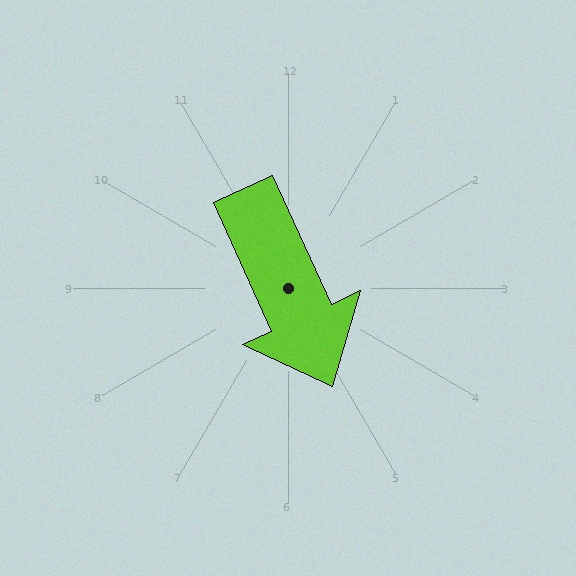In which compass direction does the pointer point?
Southeast.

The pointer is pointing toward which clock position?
Roughly 5 o'clock.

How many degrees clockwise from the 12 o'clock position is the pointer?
Approximately 156 degrees.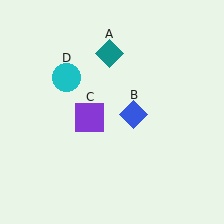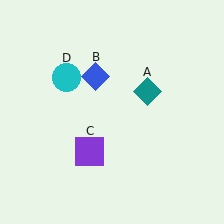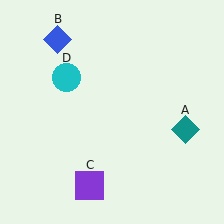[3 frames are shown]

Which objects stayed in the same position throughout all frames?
Cyan circle (object D) remained stationary.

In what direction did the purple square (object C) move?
The purple square (object C) moved down.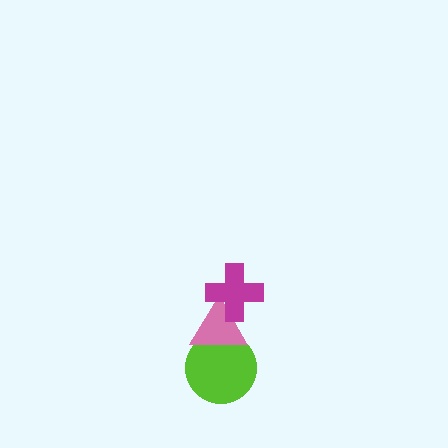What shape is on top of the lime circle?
The pink triangle is on top of the lime circle.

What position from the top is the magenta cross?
The magenta cross is 1st from the top.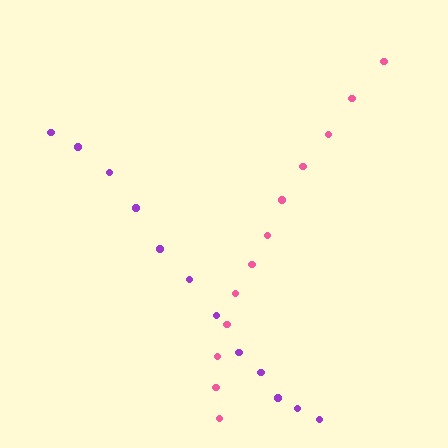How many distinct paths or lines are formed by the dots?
There are 2 distinct paths.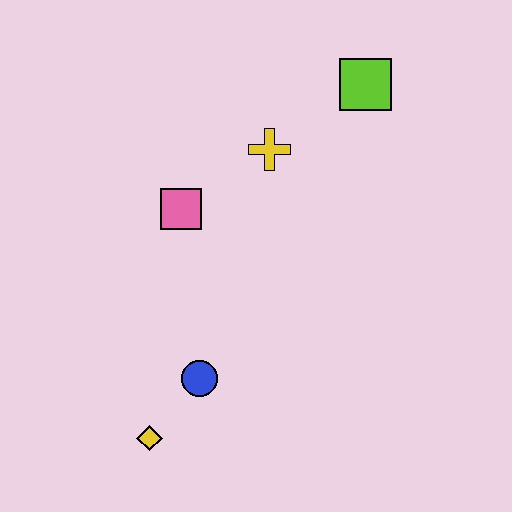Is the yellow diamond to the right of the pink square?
No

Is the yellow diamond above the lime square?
No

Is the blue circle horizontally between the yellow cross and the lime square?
No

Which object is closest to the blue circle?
The yellow diamond is closest to the blue circle.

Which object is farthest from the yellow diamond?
The lime square is farthest from the yellow diamond.